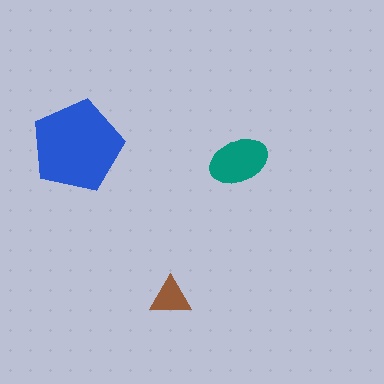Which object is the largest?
The blue pentagon.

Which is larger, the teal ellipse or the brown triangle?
The teal ellipse.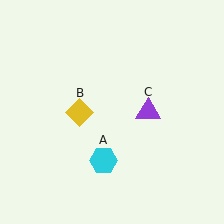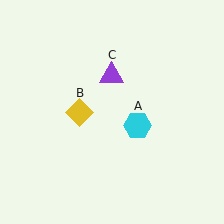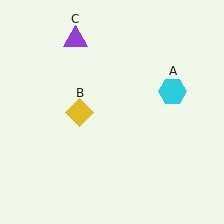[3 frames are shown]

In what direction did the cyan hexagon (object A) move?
The cyan hexagon (object A) moved up and to the right.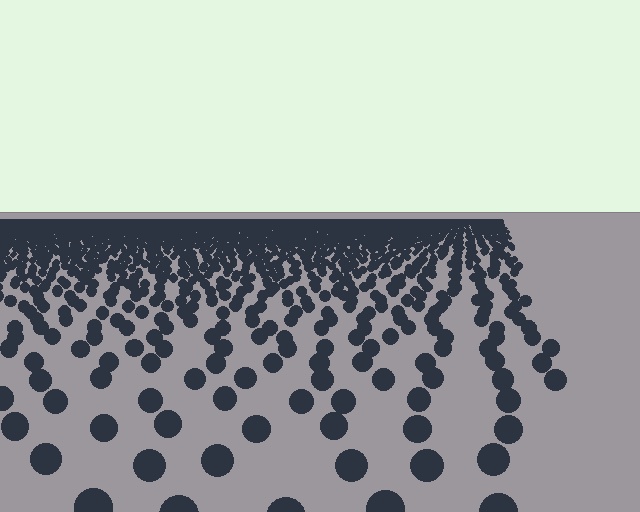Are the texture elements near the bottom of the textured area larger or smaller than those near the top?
Larger. Near the bottom, elements are closer to the viewer and appear at a bigger on-screen size.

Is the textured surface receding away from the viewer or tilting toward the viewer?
The surface is receding away from the viewer. Texture elements get smaller and denser toward the top.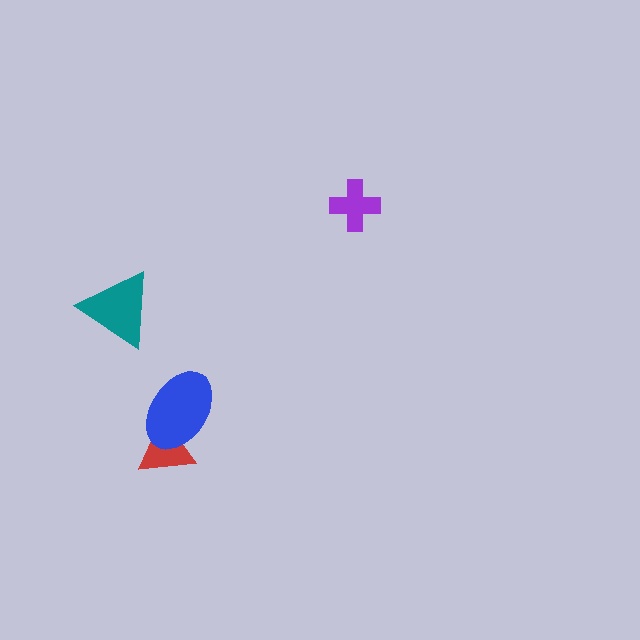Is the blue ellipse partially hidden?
No, no other shape covers it.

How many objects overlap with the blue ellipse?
1 object overlaps with the blue ellipse.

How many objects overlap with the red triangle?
1 object overlaps with the red triangle.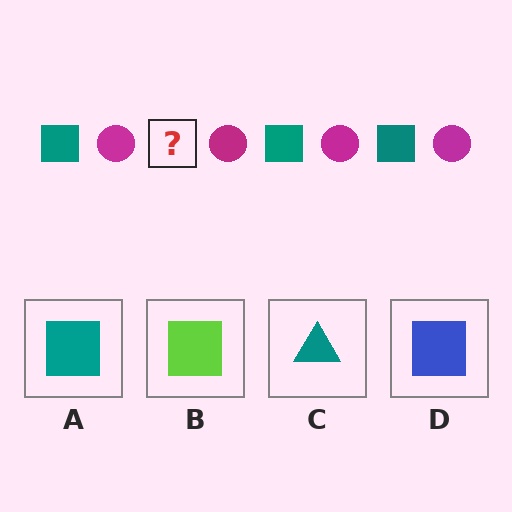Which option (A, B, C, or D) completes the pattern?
A.